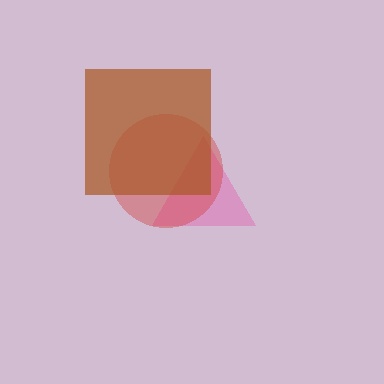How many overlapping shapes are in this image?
There are 3 overlapping shapes in the image.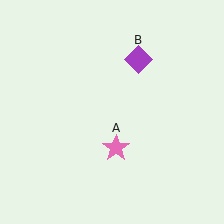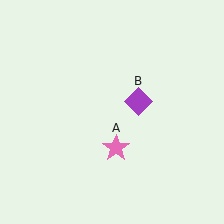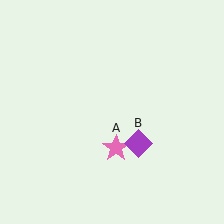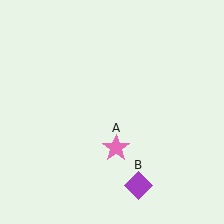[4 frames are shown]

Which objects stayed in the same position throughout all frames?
Pink star (object A) remained stationary.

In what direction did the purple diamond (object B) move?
The purple diamond (object B) moved down.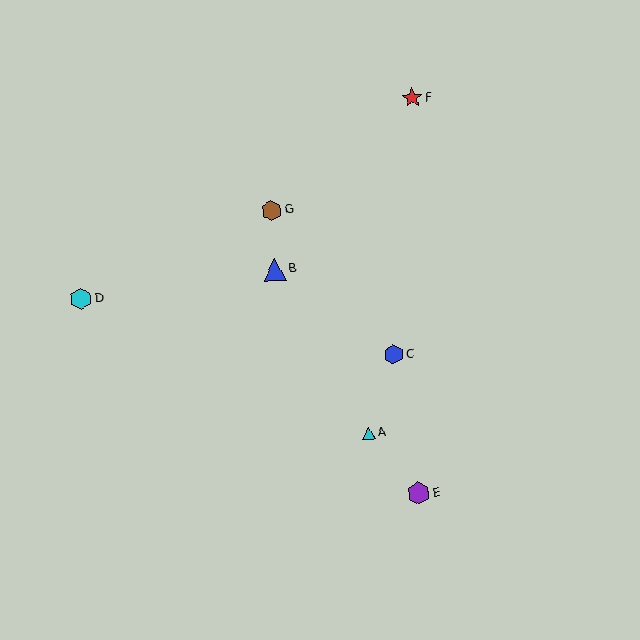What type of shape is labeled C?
Shape C is a blue hexagon.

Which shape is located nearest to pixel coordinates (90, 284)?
The cyan hexagon (labeled D) at (81, 299) is nearest to that location.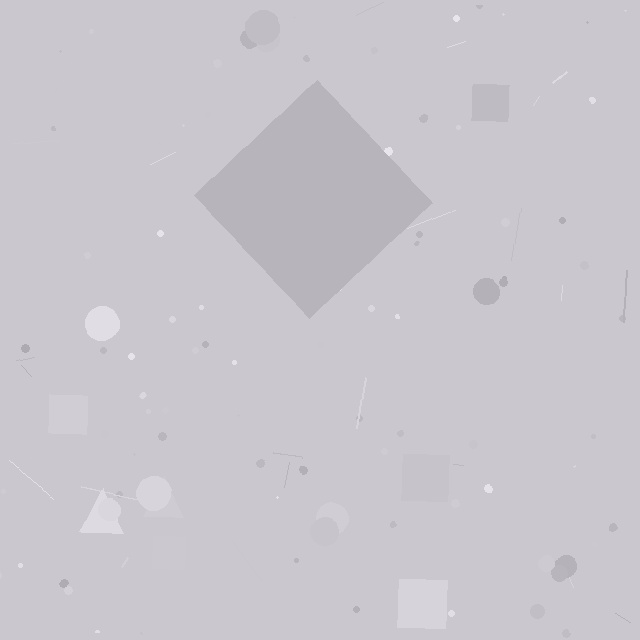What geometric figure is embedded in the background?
A diamond is embedded in the background.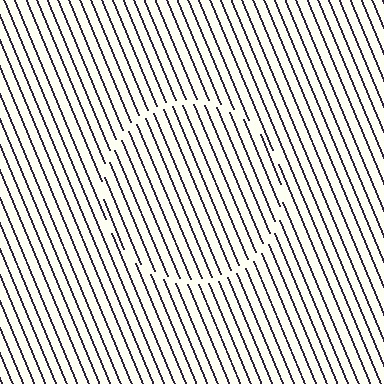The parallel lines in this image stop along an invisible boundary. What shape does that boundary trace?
An illusory circle. The interior of the shape contains the same grating, shifted by half a period — the contour is defined by the phase discontinuity where line-ends from the inner and outer gratings abut.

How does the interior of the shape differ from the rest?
The interior of the shape contains the same grating, shifted by half a period — the contour is defined by the phase discontinuity where line-ends from the inner and outer gratings abut.